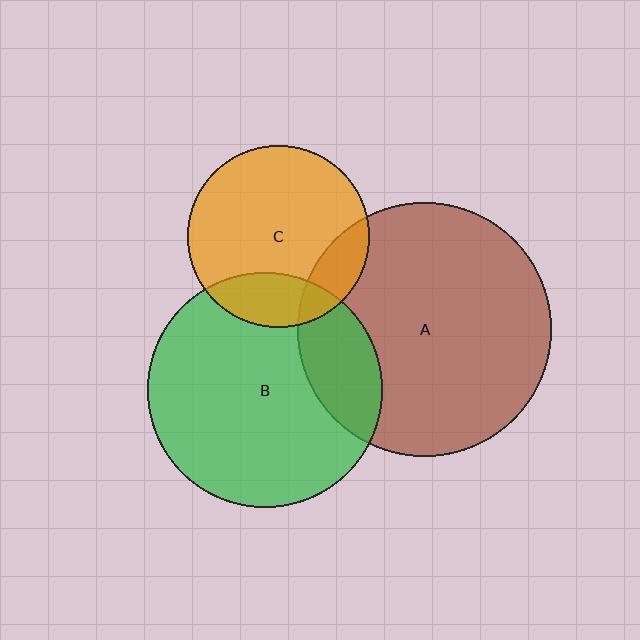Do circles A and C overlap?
Yes.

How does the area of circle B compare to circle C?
Approximately 1.7 times.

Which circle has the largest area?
Circle A (brown).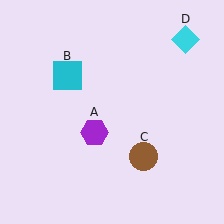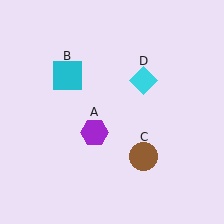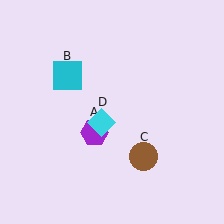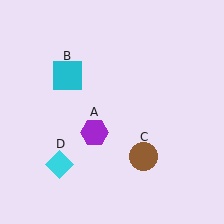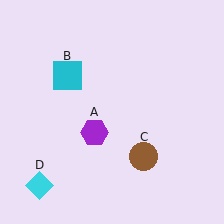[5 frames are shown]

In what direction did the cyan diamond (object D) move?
The cyan diamond (object D) moved down and to the left.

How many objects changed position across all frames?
1 object changed position: cyan diamond (object D).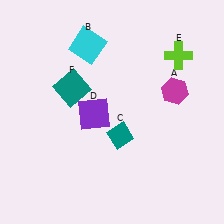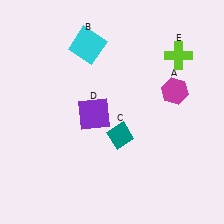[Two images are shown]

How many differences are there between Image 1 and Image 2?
There is 1 difference between the two images.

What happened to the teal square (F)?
The teal square (F) was removed in Image 2. It was in the top-left area of Image 1.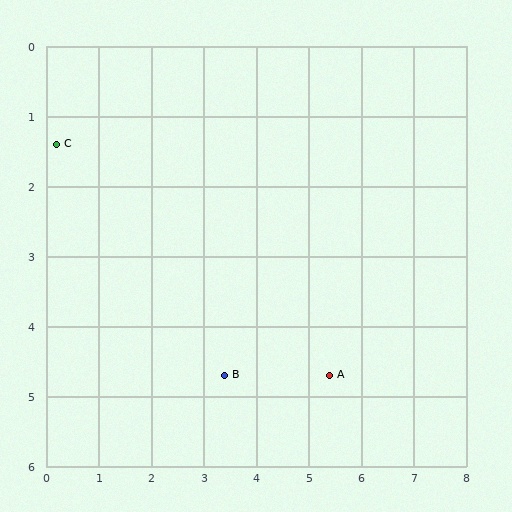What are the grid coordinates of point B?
Point B is at approximately (3.4, 4.7).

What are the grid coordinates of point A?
Point A is at approximately (5.4, 4.7).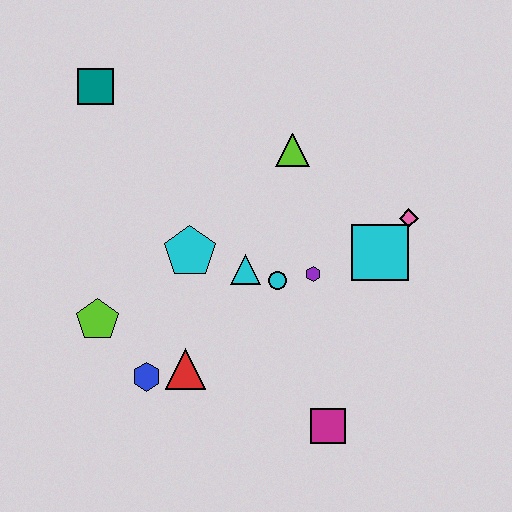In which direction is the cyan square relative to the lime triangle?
The cyan square is below the lime triangle.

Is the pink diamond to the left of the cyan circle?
No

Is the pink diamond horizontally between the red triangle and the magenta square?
No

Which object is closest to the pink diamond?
The cyan square is closest to the pink diamond.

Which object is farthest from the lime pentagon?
The pink diamond is farthest from the lime pentagon.